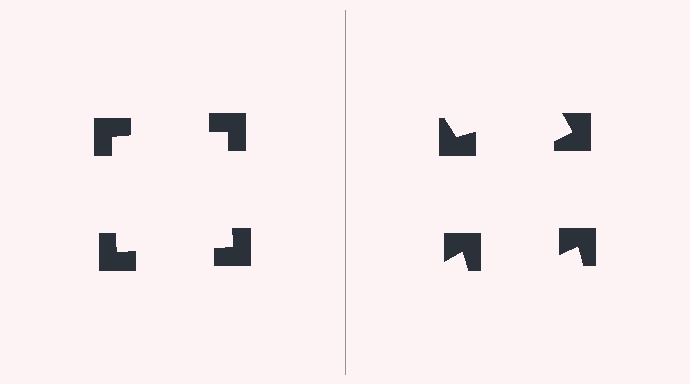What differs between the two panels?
The notched squares are positioned identically on both sides; only the wedge orientations differ. On the left they align to a square; on the right they are misaligned.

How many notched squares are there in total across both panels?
8 — 4 on each side.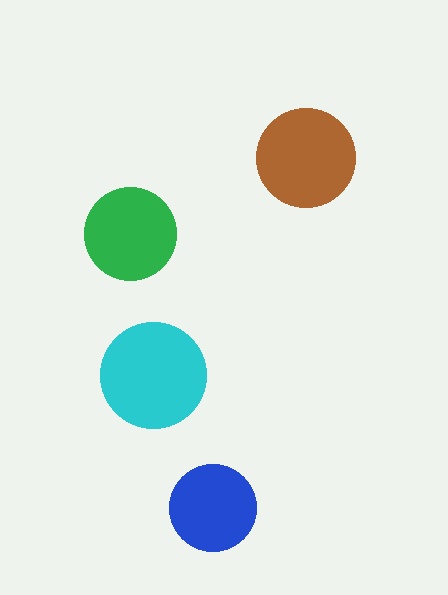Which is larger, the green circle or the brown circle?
The brown one.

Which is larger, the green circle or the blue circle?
The green one.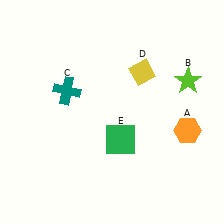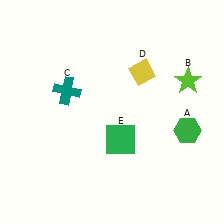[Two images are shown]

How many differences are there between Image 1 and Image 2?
There is 1 difference between the two images.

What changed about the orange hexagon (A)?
In Image 1, A is orange. In Image 2, it changed to green.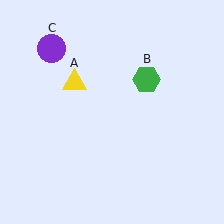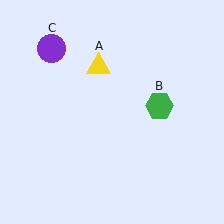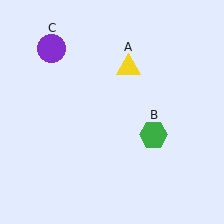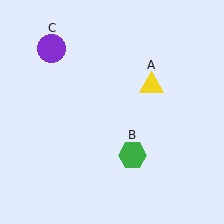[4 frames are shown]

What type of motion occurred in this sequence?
The yellow triangle (object A), green hexagon (object B) rotated clockwise around the center of the scene.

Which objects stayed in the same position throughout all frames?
Purple circle (object C) remained stationary.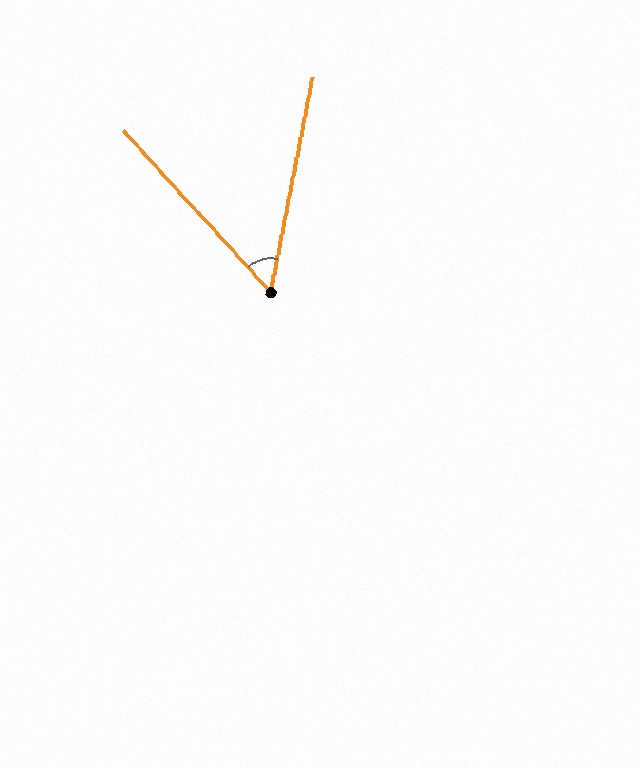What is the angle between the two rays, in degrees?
Approximately 53 degrees.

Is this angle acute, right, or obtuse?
It is acute.